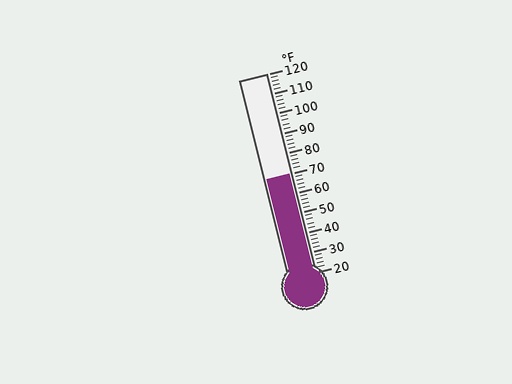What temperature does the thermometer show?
The thermometer shows approximately 70°F.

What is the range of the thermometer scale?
The thermometer scale ranges from 20°F to 120°F.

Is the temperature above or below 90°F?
The temperature is below 90°F.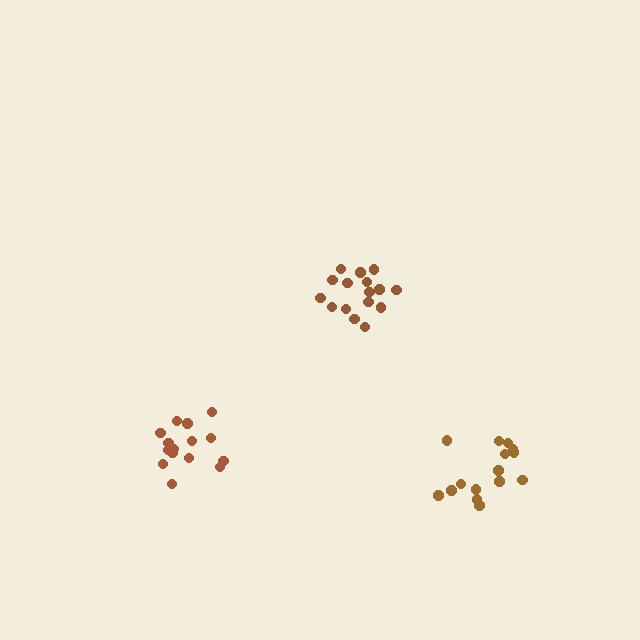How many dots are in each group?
Group 1: 16 dots, Group 2: 15 dots, Group 3: 15 dots (46 total).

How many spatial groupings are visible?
There are 3 spatial groupings.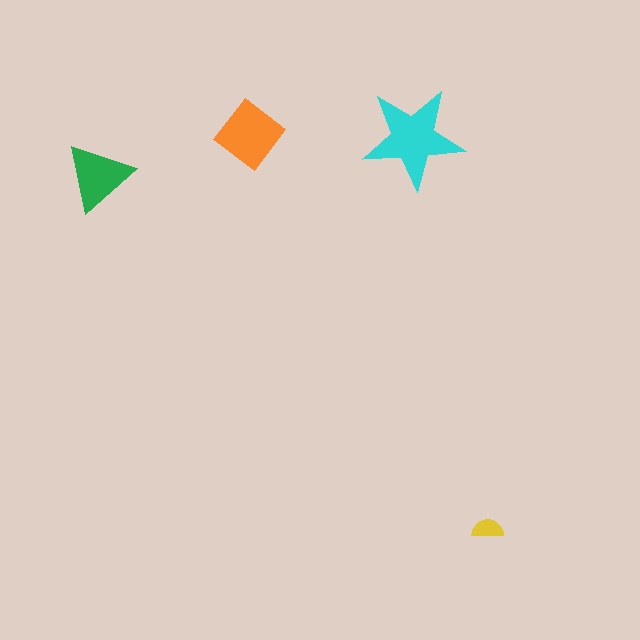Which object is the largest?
The cyan star.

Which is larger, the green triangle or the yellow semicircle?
The green triangle.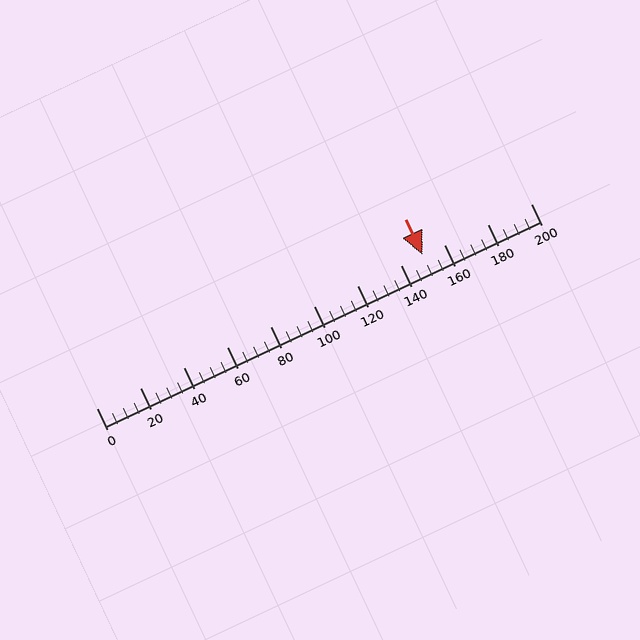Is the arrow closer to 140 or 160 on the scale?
The arrow is closer to 160.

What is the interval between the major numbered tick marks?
The major tick marks are spaced 20 units apart.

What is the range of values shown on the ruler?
The ruler shows values from 0 to 200.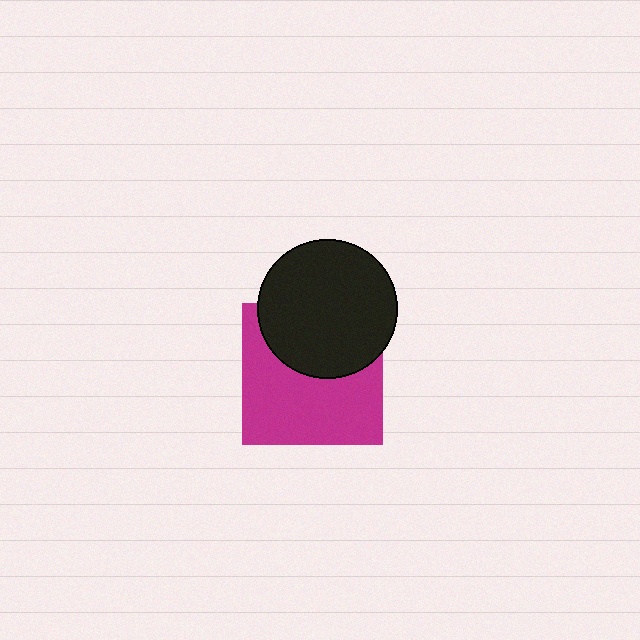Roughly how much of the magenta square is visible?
About half of it is visible (roughly 60%).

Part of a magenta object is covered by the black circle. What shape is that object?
It is a square.